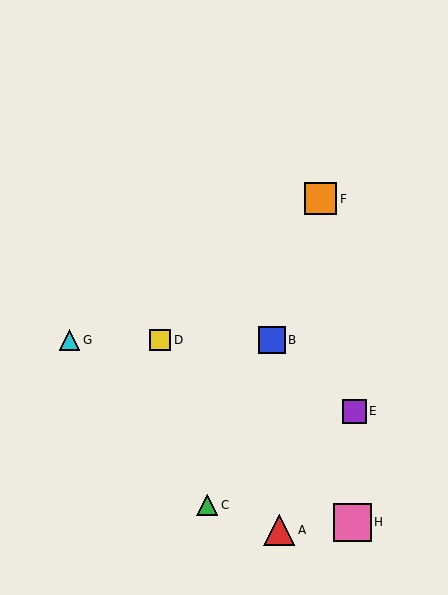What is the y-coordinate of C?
Object C is at y≈505.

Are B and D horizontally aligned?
Yes, both are at y≈340.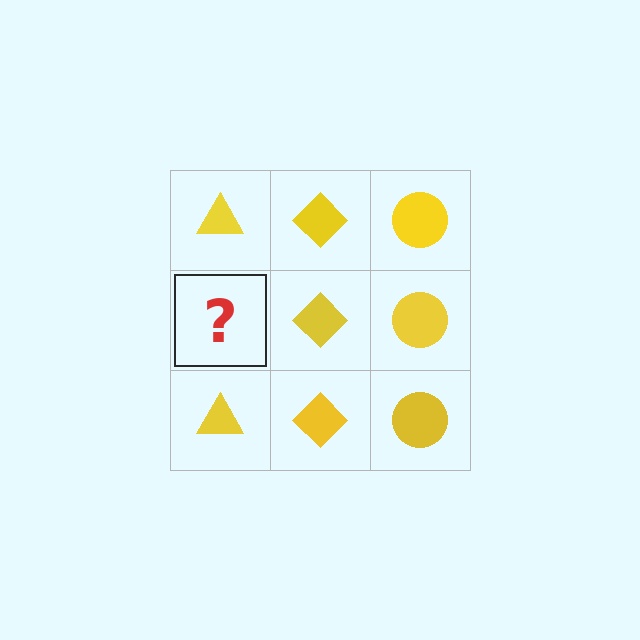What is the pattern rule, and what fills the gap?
The rule is that each column has a consistent shape. The gap should be filled with a yellow triangle.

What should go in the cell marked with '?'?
The missing cell should contain a yellow triangle.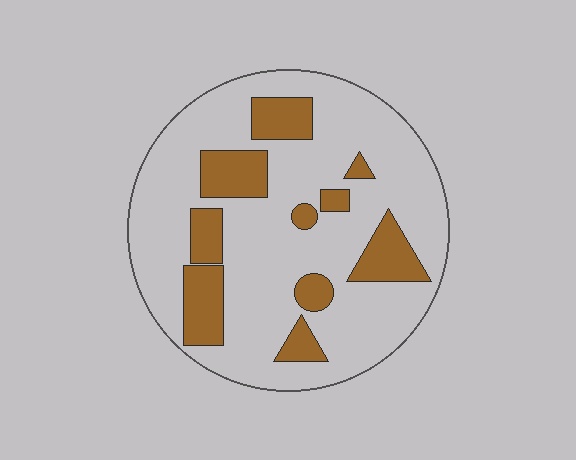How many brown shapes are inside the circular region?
10.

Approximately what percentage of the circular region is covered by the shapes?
Approximately 25%.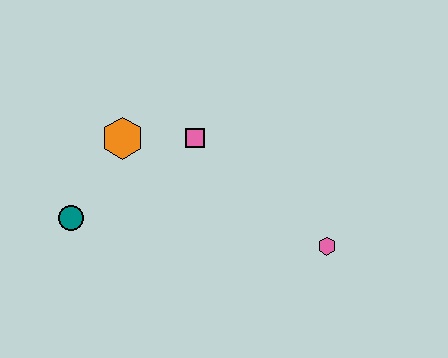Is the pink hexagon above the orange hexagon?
No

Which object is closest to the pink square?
The orange hexagon is closest to the pink square.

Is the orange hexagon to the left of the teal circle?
No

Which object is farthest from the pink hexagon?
The teal circle is farthest from the pink hexagon.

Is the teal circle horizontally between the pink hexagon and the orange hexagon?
No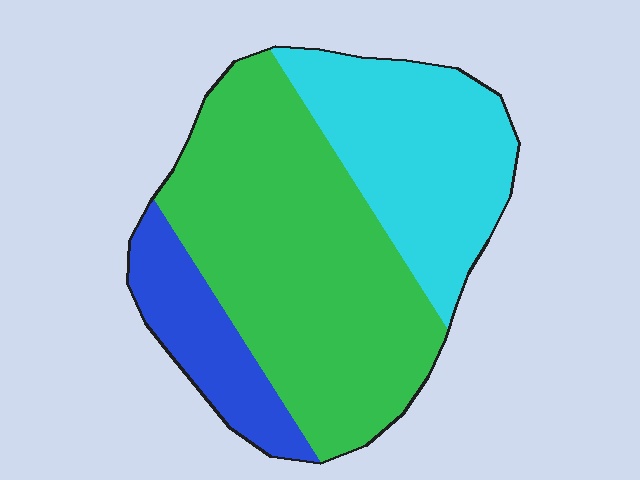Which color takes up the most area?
Green, at roughly 55%.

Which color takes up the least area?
Blue, at roughly 15%.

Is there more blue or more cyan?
Cyan.